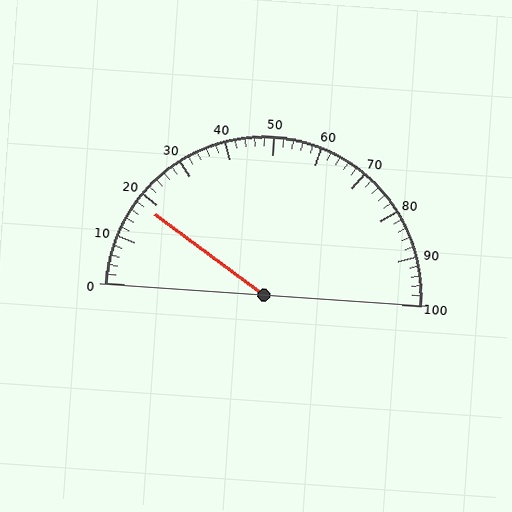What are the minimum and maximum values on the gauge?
The gauge ranges from 0 to 100.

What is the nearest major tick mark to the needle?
The nearest major tick mark is 20.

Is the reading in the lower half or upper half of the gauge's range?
The reading is in the lower half of the range (0 to 100).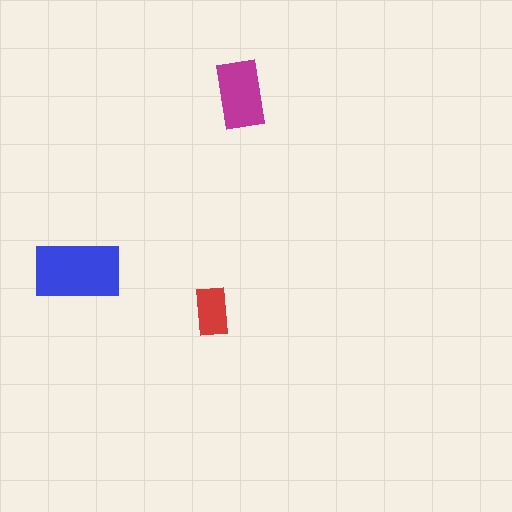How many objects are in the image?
There are 3 objects in the image.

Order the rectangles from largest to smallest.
the blue one, the magenta one, the red one.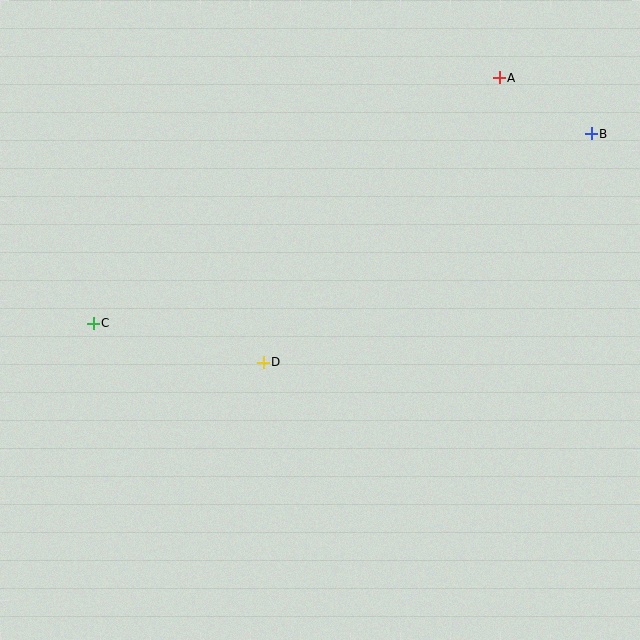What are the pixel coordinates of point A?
Point A is at (499, 78).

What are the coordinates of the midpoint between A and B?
The midpoint between A and B is at (545, 106).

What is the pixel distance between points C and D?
The distance between C and D is 174 pixels.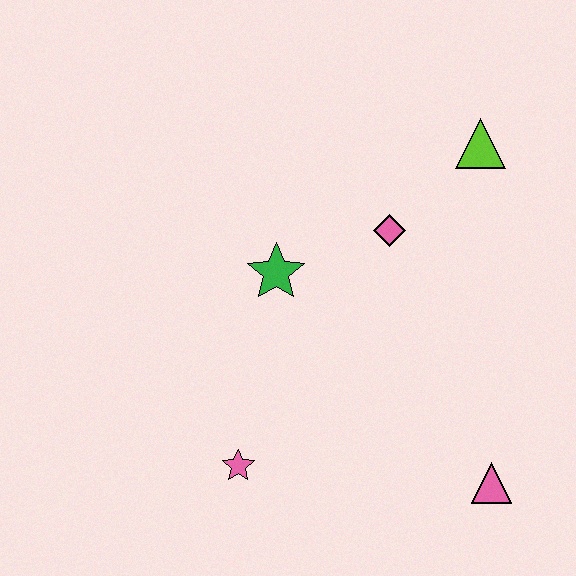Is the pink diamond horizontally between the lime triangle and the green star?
Yes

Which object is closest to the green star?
The pink diamond is closest to the green star.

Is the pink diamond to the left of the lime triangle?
Yes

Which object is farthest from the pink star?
The lime triangle is farthest from the pink star.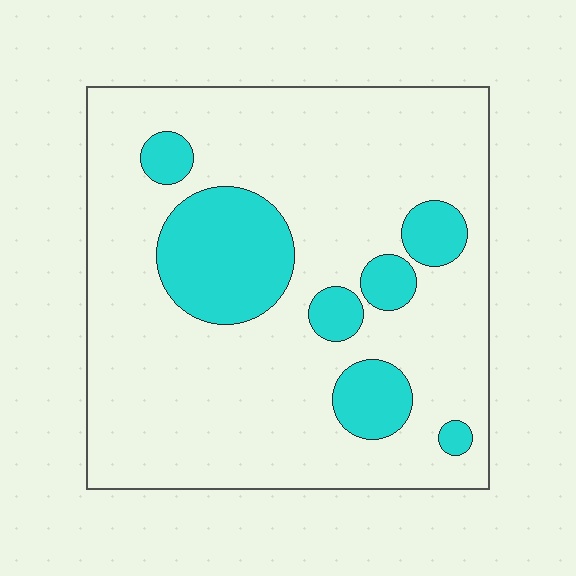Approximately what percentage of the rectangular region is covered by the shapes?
Approximately 20%.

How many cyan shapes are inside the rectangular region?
7.